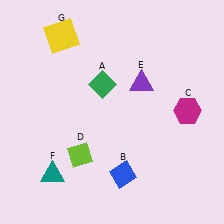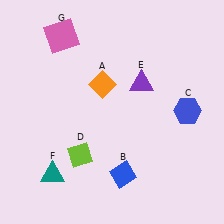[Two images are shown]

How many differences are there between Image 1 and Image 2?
There are 3 differences between the two images.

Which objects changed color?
A changed from green to orange. C changed from magenta to blue. G changed from yellow to pink.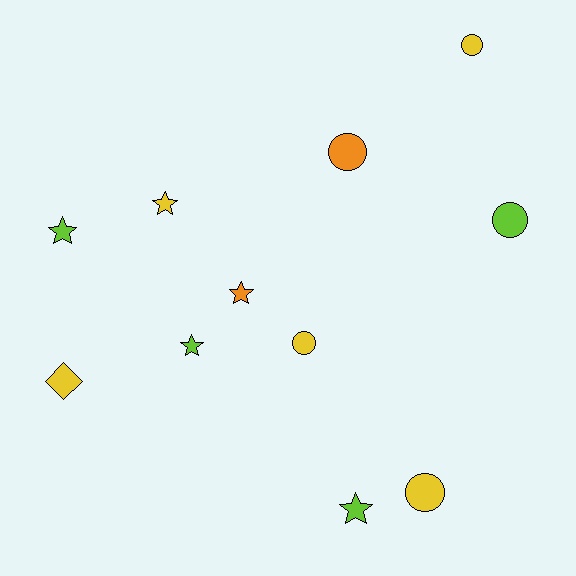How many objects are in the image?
There are 11 objects.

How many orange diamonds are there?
There are no orange diamonds.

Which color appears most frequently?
Yellow, with 5 objects.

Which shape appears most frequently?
Star, with 5 objects.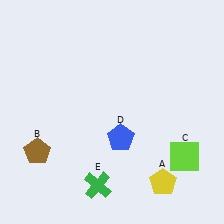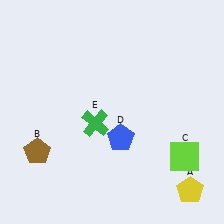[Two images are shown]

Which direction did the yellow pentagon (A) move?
The yellow pentagon (A) moved right.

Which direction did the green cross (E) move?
The green cross (E) moved up.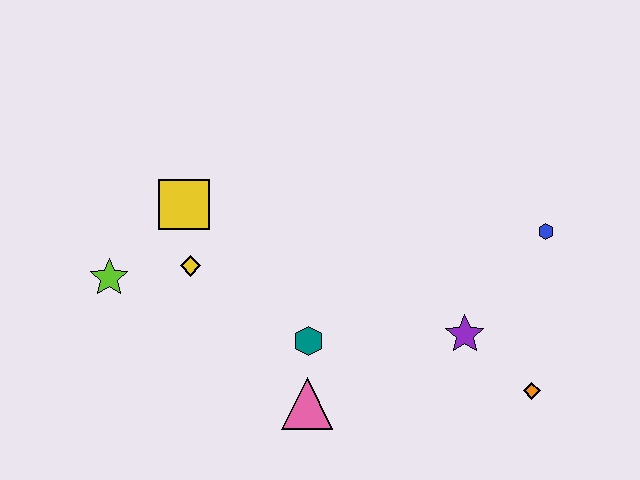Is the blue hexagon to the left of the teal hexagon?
No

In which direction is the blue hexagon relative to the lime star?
The blue hexagon is to the right of the lime star.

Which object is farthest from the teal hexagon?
The blue hexagon is farthest from the teal hexagon.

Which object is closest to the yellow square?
The yellow diamond is closest to the yellow square.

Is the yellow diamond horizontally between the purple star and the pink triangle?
No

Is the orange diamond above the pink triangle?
Yes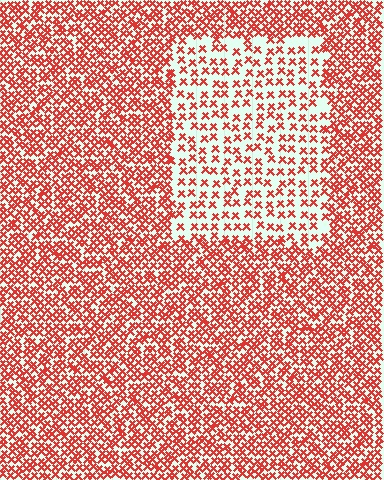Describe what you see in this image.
The image contains small red elements arranged at two different densities. A rectangle-shaped region is visible where the elements are less densely packed than the surrounding area.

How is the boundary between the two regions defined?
The boundary is defined by a change in element density (approximately 2.2x ratio). All elements are the same color, size, and shape.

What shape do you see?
I see a rectangle.